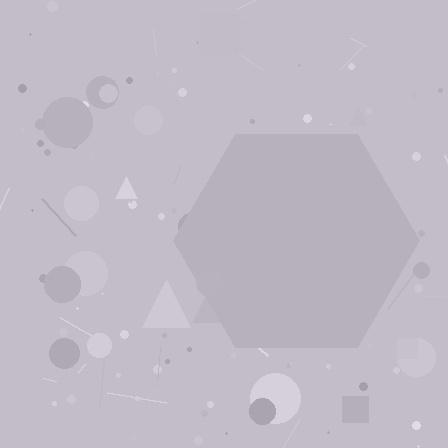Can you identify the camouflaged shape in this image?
The camouflaged shape is a hexagon.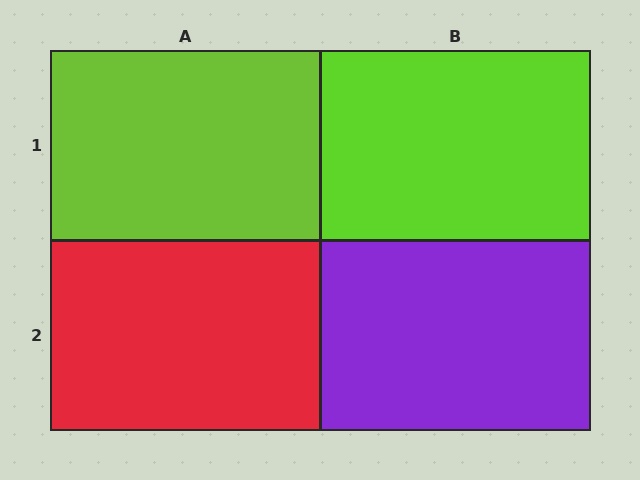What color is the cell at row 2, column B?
Purple.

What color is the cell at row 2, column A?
Red.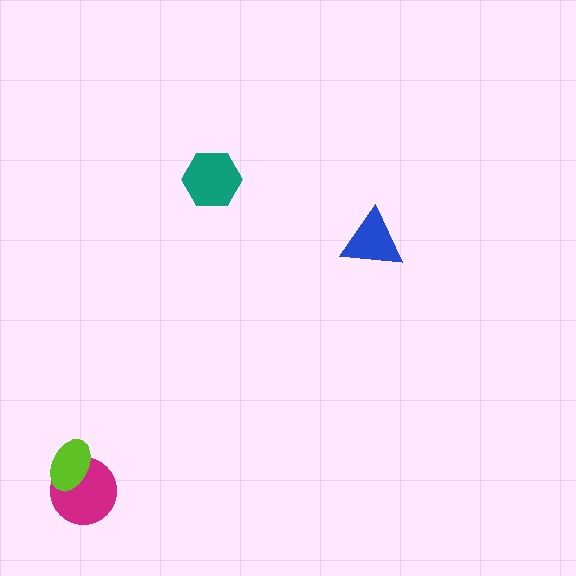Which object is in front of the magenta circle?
The lime ellipse is in front of the magenta circle.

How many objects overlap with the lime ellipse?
1 object overlaps with the lime ellipse.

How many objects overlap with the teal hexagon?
0 objects overlap with the teal hexagon.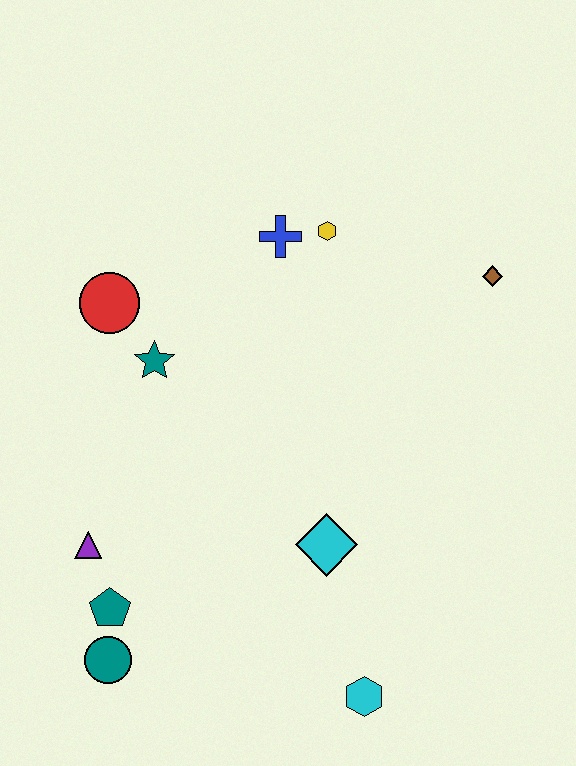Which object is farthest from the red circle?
The cyan hexagon is farthest from the red circle.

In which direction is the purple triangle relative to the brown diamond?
The purple triangle is to the left of the brown diamond.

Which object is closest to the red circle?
The teal star is closest to the red circle.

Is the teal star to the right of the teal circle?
Yes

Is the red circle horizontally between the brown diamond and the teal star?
No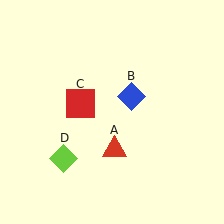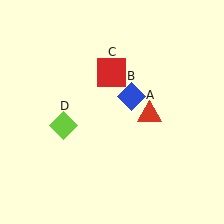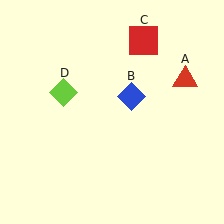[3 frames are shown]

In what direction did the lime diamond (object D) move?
The lime diamond (object D) moved up.